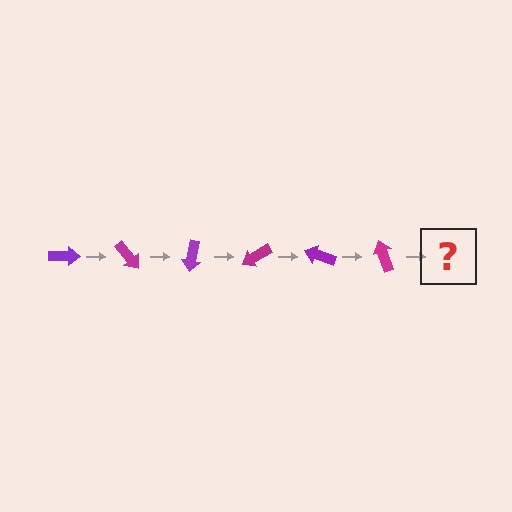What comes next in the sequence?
The next element should be a purple arrow, rotated 300 degrees from the start.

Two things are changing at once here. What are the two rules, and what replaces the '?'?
The two rules are that it rotates 50 degrees each step and the color cycles through purple and magenta. The '?' should be a purple arrow, rotated 300 degrees from the start.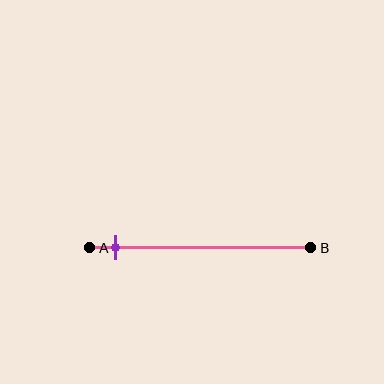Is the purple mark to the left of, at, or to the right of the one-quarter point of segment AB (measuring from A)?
The purple mark is to the left of the one-quarter point of segment AB.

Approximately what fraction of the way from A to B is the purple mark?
The purple mark is approximately 10% of the way from A to B.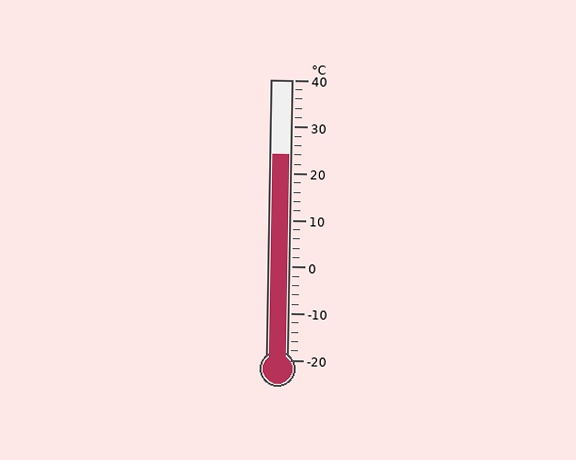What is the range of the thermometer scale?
The thermometer scale ranges from -20°C to 40°C.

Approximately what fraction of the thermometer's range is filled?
The thermometer is filled to approximately 75% of its range.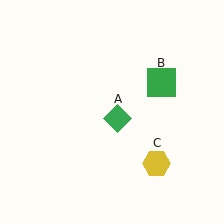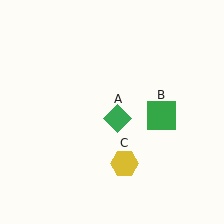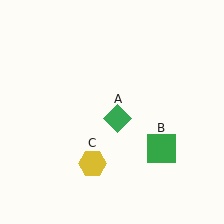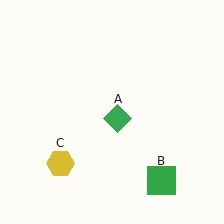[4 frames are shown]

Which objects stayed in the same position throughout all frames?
Green diamond (object A) remained stationary.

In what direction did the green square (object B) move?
The green square (object B) moved down.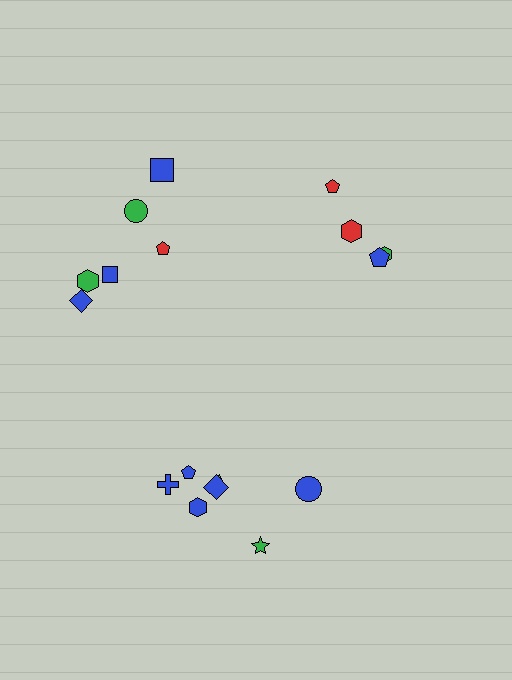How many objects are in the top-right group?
There are 4 objects.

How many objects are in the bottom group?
There are 7 objects.